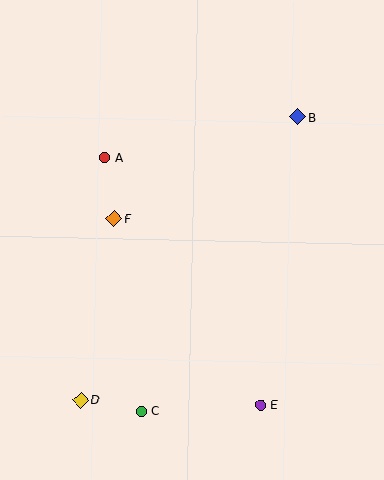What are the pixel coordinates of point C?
Point C is at (141, 411).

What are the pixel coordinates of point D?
Point D is at (81, 400).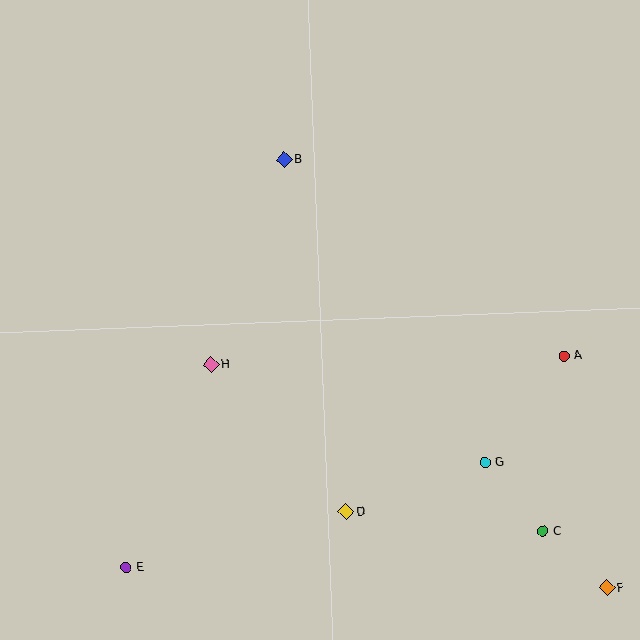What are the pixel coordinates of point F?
Point F is at (607, 588).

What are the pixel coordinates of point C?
Point C is at (543, 531).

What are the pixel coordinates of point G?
Point G is at (485, 462).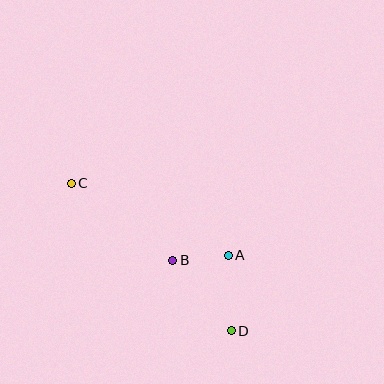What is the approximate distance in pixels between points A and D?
The distance between A and D is approximately 75 pixels.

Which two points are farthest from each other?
Points C and D are farthest from each other.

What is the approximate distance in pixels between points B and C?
The distance between B and C is approximately 127 pixels.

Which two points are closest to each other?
Points A and B are closest to each other.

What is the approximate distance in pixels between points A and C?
The distance between A and C is approximately 173 pixels.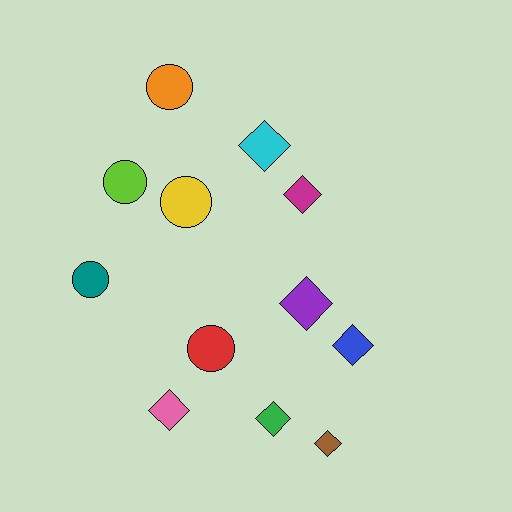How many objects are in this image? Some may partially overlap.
There are 12 objects.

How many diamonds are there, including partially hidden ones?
There are 7 diamonds.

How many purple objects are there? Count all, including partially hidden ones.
There is 1 purple object.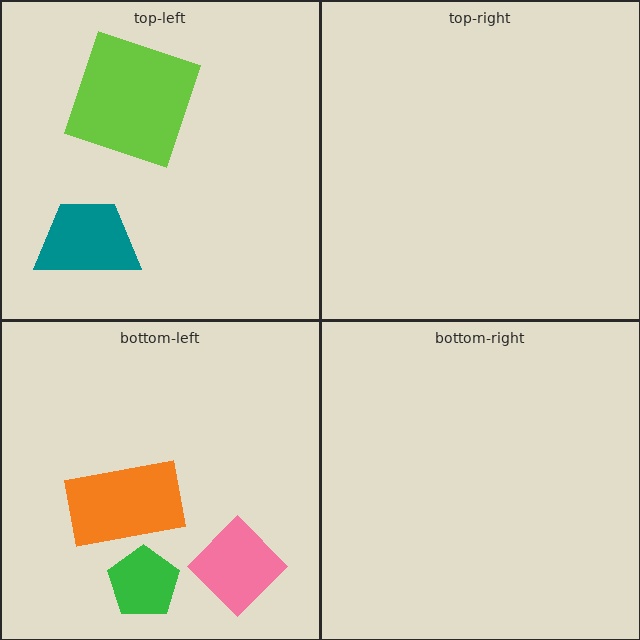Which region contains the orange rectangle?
The bottom-left region.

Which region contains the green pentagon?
The bottom-left region.